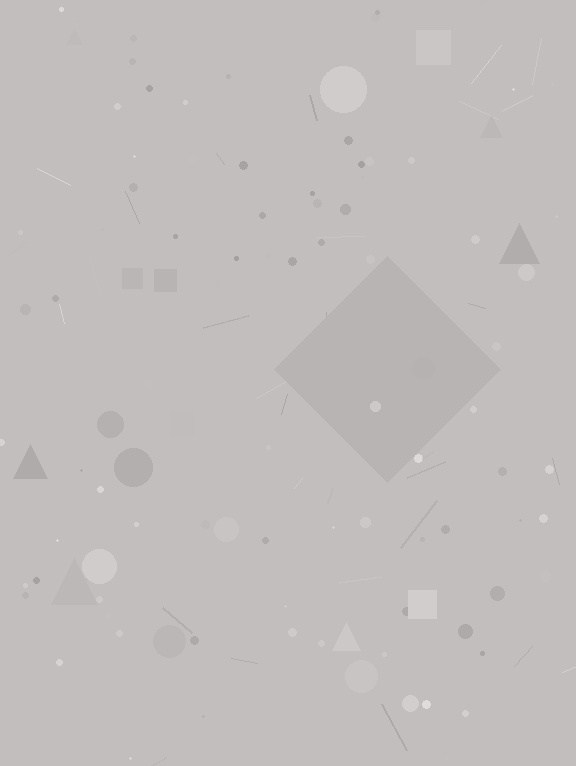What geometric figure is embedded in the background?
A diamond is embedded in the background.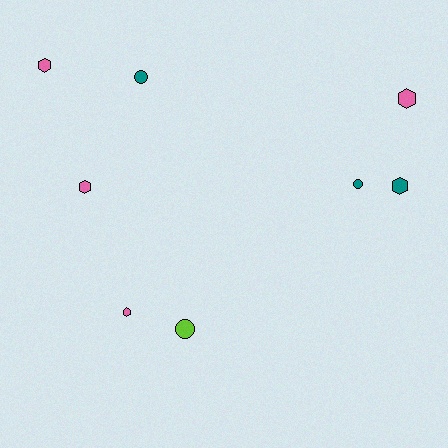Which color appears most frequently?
Pink, with 4 objects.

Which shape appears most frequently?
Hexagon, with 5 objects.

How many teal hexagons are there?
There is 1 teal hexagon.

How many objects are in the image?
There are 8 objects.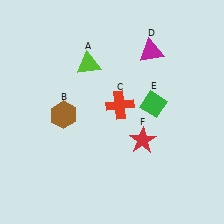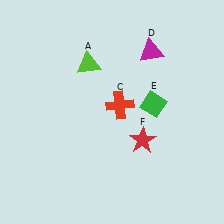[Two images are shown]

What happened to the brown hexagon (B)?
The brown hexagon (B) was removed in Image 2. It was in the bottom-left area of Image 1.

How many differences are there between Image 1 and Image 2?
There is 1 difference between the two images.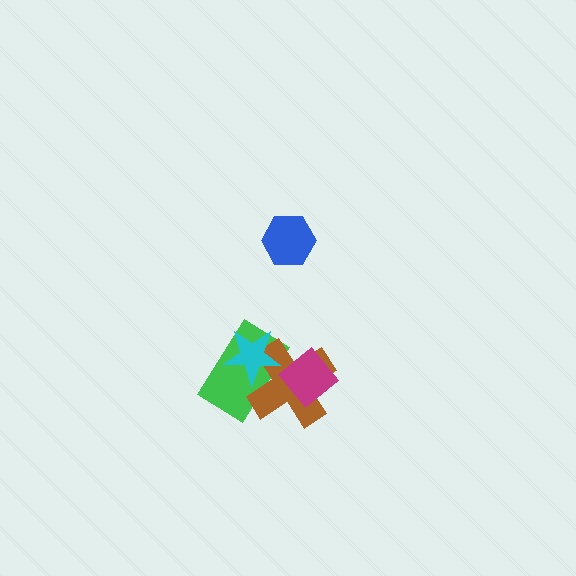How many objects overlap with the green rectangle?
3 objects overlap with the green rectangle.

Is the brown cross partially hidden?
Yes, it is partially covered by another shape.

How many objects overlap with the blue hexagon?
0 objects overlap with the blue hexagon.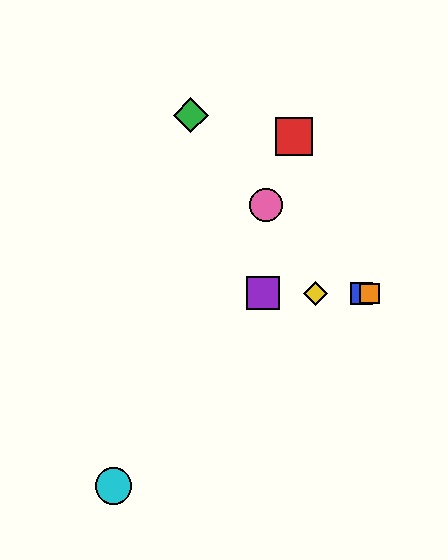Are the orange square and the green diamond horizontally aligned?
No, the orange square is at y≈293 and the green diamond is at y≈115.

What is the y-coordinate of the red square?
The red square is at y≈136.